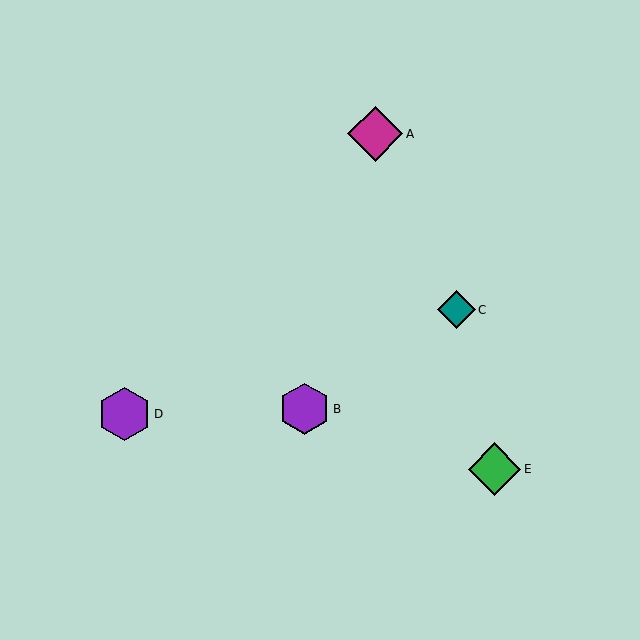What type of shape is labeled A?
Shape A is a magenta diamond.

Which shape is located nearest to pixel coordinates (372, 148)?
The magenta diamond (labeled A) at (375, 134) is nearest to that location.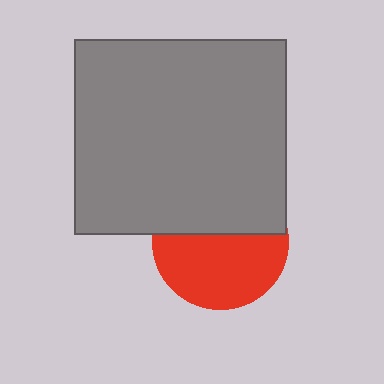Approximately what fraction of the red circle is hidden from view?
Roughly 44% of the red circle is hidden behind the gray rectangle.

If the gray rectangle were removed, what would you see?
You would see the complete red circle.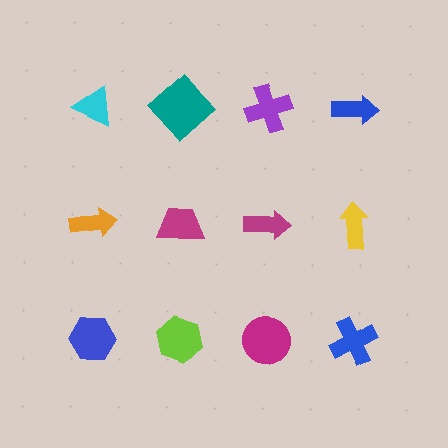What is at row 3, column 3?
A magenta circle.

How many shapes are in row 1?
4 shapes.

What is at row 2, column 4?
A yellow arrow.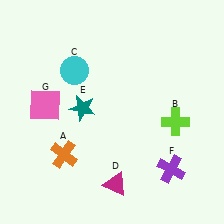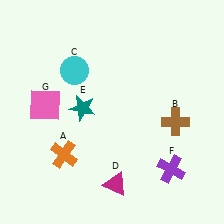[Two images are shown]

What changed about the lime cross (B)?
In Image 1, B is lime. In Image 2, it changed to brown.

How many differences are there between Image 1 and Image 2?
There is 1 difference between the two images.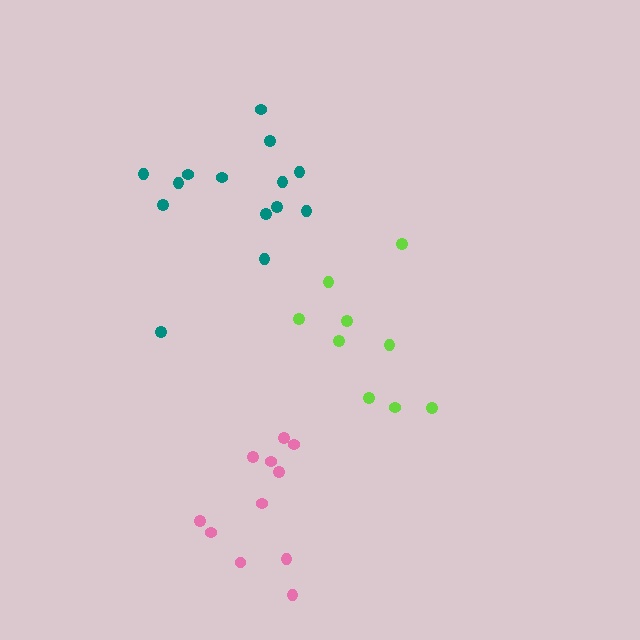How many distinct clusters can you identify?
There are 3 distinct clusters.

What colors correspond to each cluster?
The clusters are colored: lime, teal, pink.